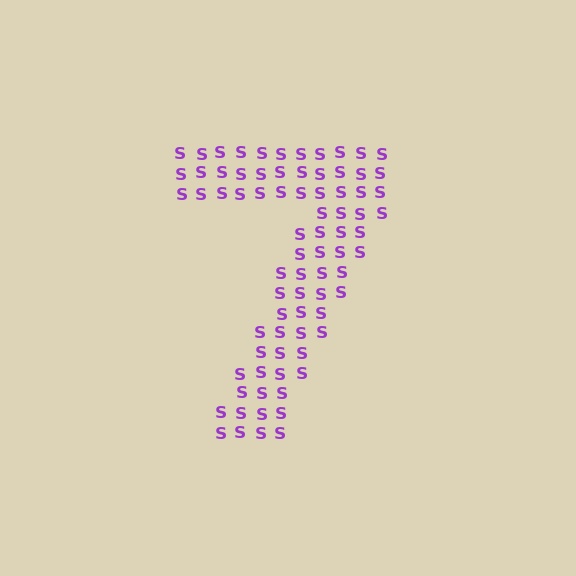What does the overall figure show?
The overall figure shows the digit 7.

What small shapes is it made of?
It is made of small letter S's.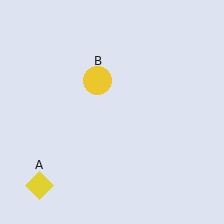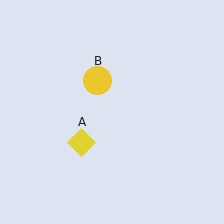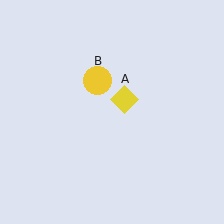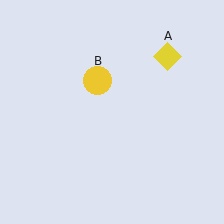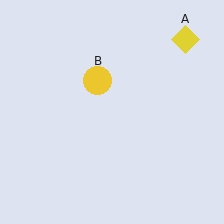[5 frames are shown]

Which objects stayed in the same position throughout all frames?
Yellow circle (object B) remained stationary.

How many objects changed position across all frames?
1 object changed position: yellow diamond (object A).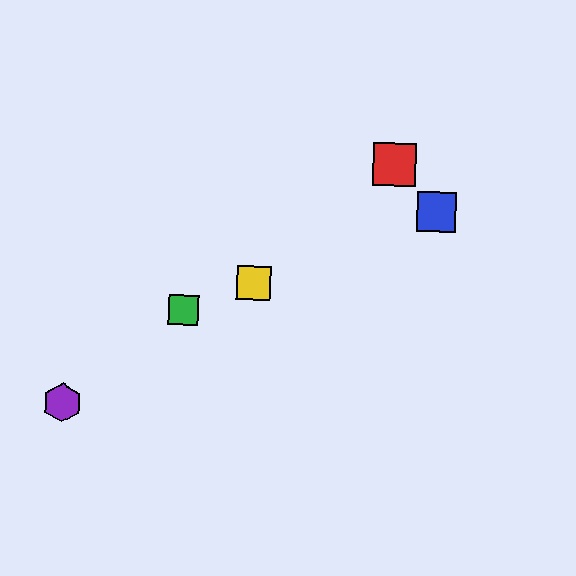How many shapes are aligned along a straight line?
3 shapes (the blue square, the green square, the yellow square) are aligned along a straight line.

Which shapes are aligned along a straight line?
The blue square, the green square, the yellow square are aligned along a straight line.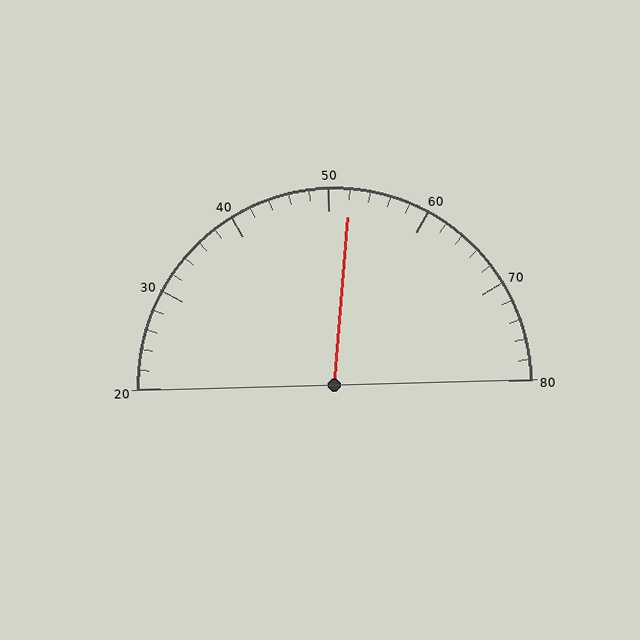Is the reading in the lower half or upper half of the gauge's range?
The reading is in the upper half of the range (20 to 80).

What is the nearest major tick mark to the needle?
The nearest major tick mark is 50.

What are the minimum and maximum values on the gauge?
The gauge ranges from 20 to 80.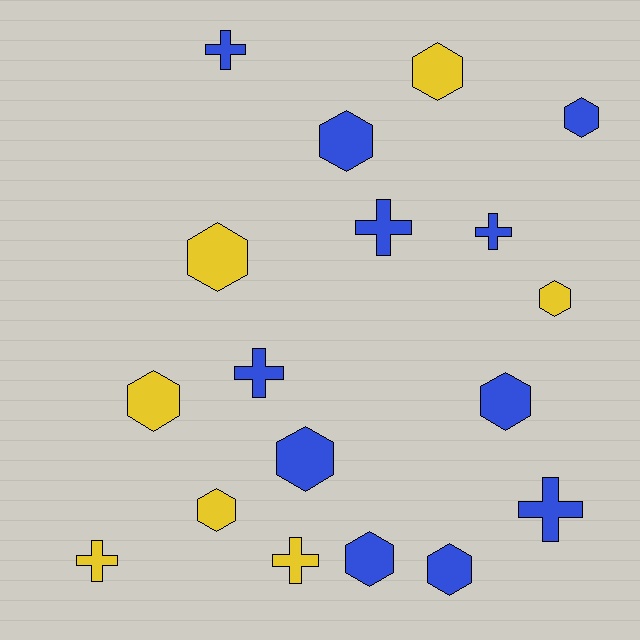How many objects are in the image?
There are 18 objects.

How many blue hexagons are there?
There are 6 blue hexagons.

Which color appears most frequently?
Blue, with 11 objects.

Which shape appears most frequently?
Hexagon, with 11 objects.